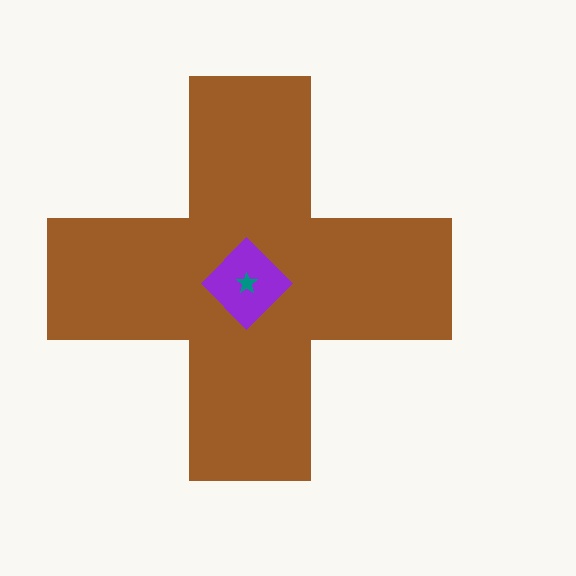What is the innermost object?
The teal star.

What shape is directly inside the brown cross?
The purple diamond.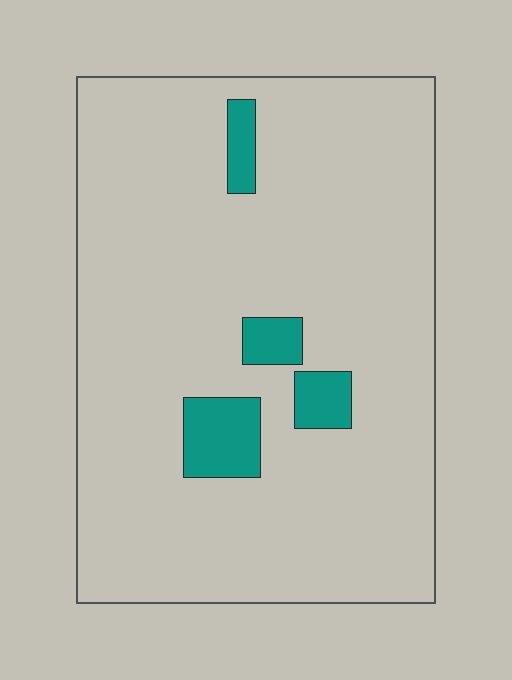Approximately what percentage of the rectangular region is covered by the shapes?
Approximately 10%.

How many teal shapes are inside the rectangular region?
4.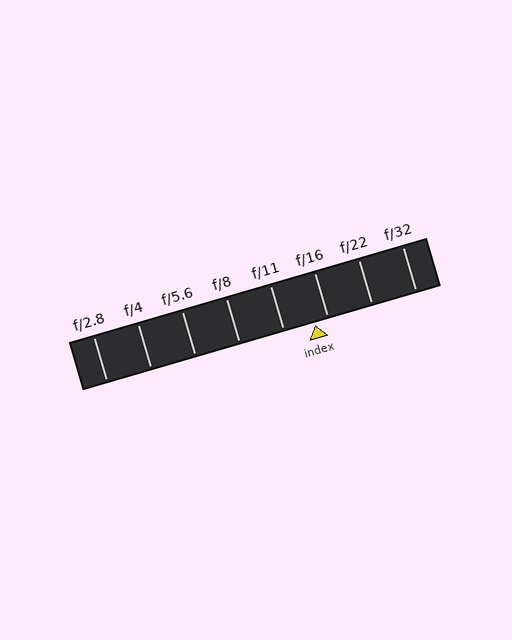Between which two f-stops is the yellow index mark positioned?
The index mark is between f/11 and f/16.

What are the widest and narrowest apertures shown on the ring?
The widest aperture shown is f/2.8 and the narrowest is f/32.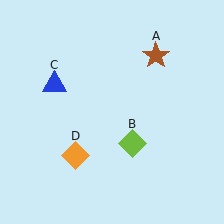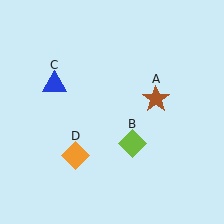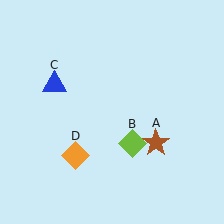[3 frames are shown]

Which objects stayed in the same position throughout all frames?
Lime diamond (object B) and blue triangle (object C) and orange diamond (object D) remained stationary.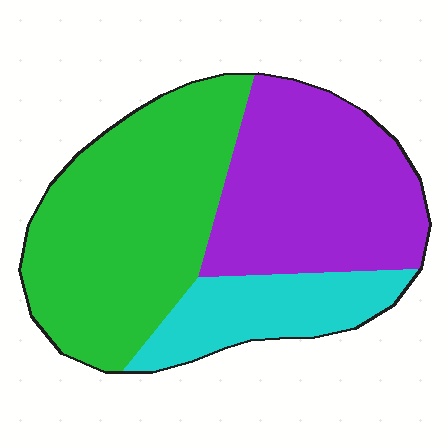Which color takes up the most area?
Green, at roughly 45%.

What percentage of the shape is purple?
Purple takes up about three eighths (3/8) of the shape.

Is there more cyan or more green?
Green.